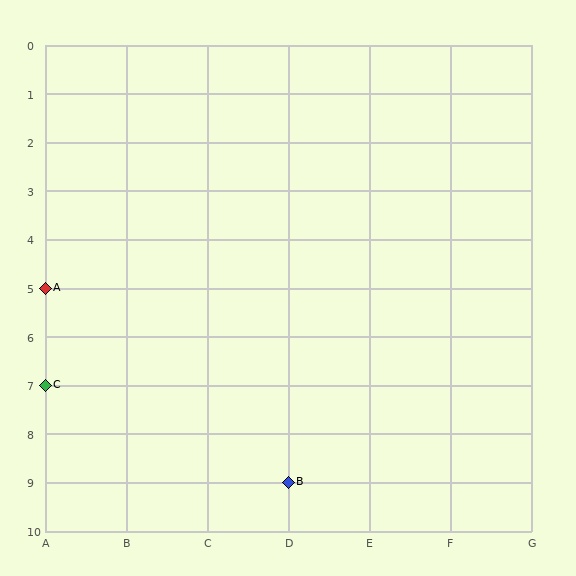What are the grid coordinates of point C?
Point C is at grid coordinates (A, 7).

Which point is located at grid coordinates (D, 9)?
Point B is at (D, 9).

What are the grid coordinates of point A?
Point A is at grid coordinates (A, 5).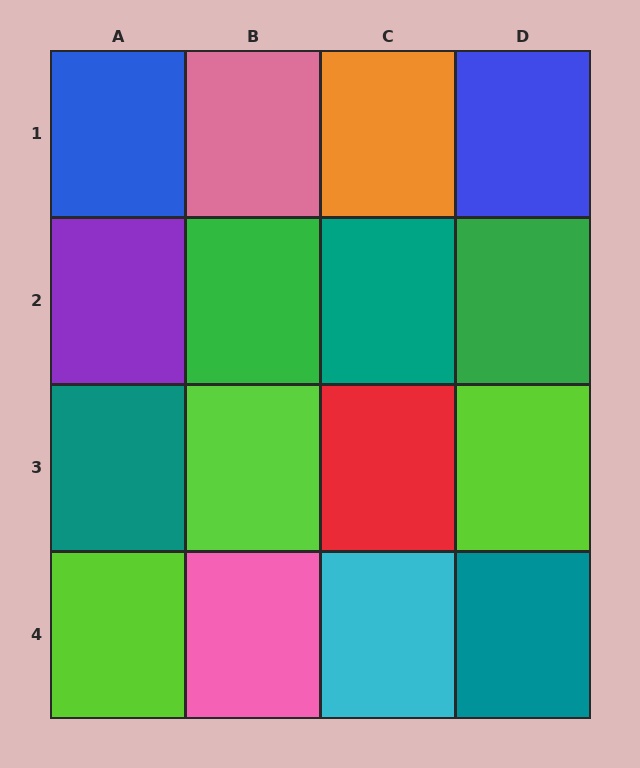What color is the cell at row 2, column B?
Green.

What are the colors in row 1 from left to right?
Blue, pink, orange, blue.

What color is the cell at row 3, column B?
Lime.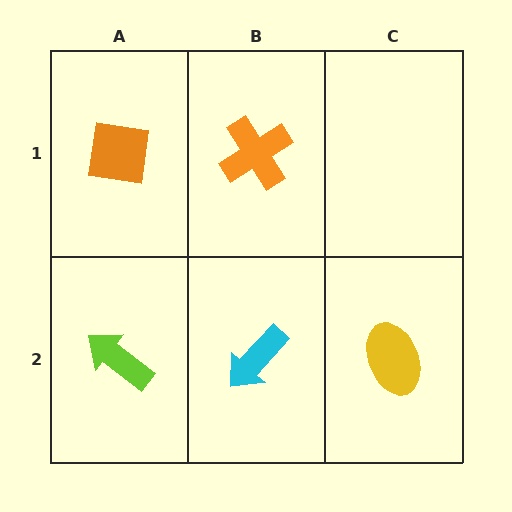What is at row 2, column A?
A lime arrow.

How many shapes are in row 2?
3 shapes.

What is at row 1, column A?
An orange square.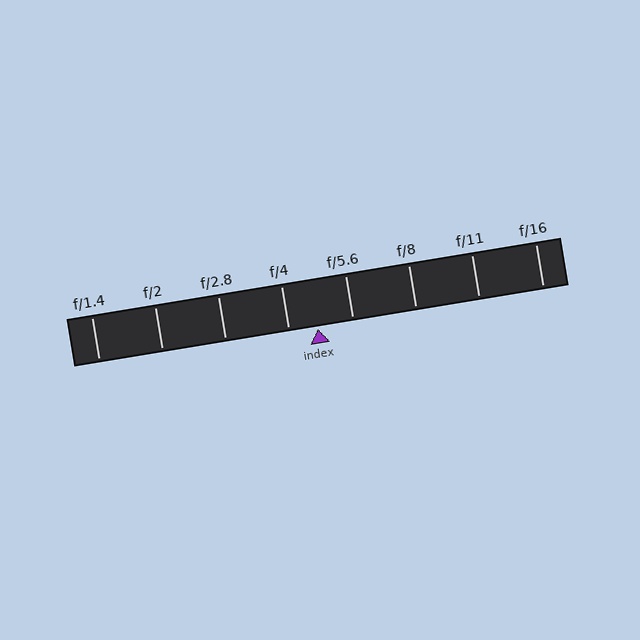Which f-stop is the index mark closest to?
The index mark is closest to f/4.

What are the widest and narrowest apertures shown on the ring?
The widest aperture shown is f/1.4 and the narrowest is f/16.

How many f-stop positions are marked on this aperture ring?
There are 8 f-stop positions marked.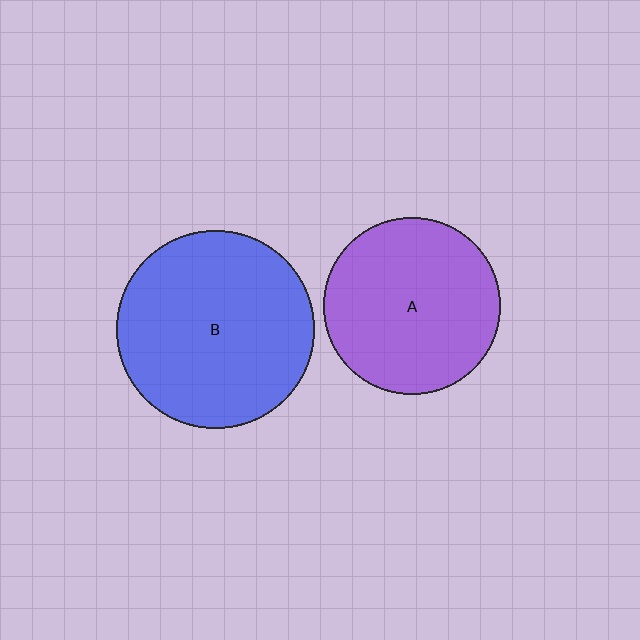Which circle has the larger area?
Circle B (blue).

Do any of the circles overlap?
No, none of the circles overlap.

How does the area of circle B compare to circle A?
Approximately 1.3 times.